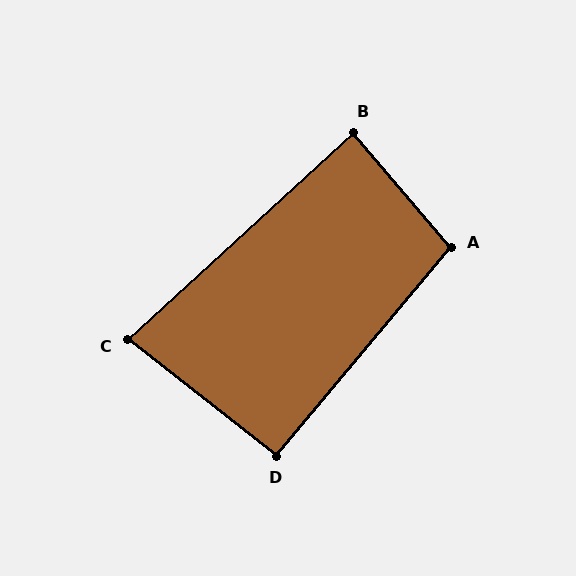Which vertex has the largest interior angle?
A, at approximately 100 degrees.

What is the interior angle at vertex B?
Approximately 88 degrees (approximately right).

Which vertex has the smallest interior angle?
C, at approximately 80 degrees.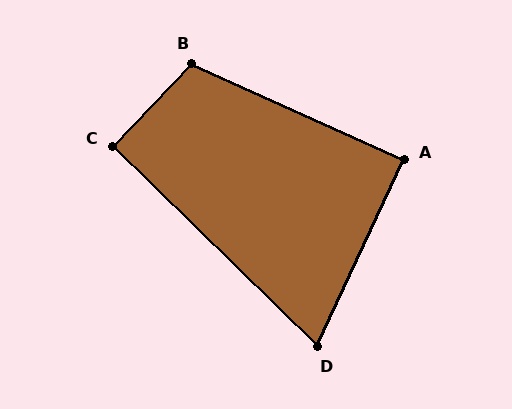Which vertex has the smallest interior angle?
D, at approximately 71 degrees.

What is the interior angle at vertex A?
Approximately 89 degrees (approximately right).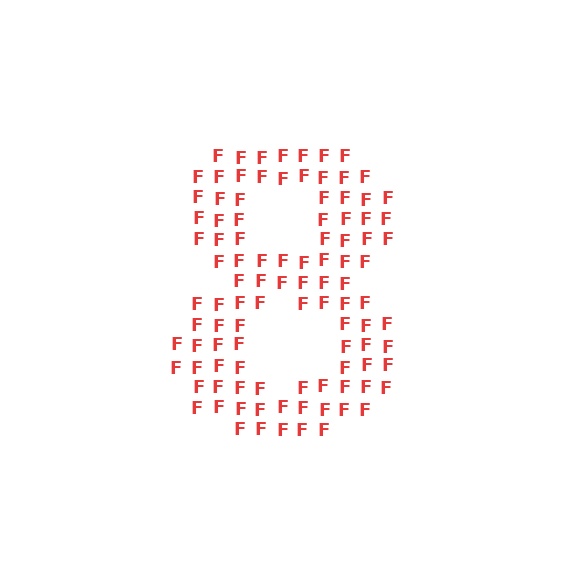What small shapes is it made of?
It is made of small letter F's.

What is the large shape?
The large shape is the digit 8.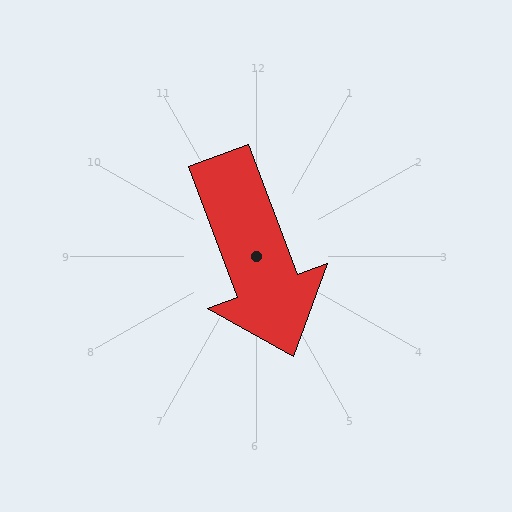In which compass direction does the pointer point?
South.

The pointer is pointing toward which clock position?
Roughly 5 o'clock.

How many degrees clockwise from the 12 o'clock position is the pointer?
Approximately 160 degrees.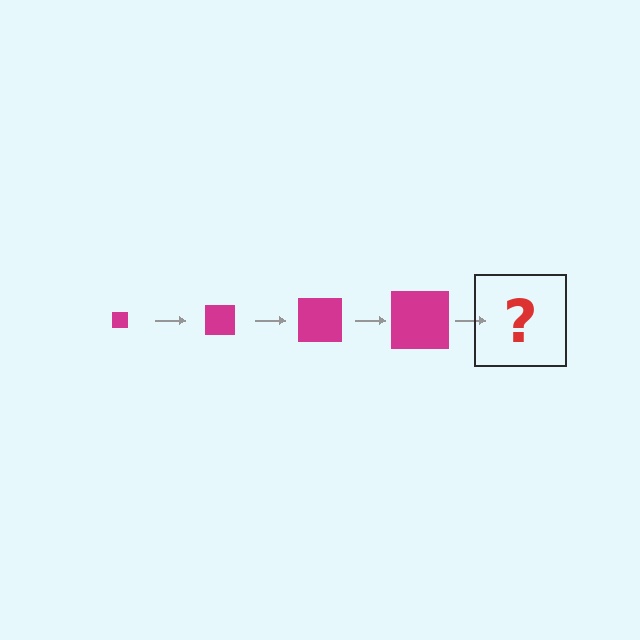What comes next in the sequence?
The next element should be a magenta square, larger than the previous one.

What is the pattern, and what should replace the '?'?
The pattern is that the square gets progressively larger each step. The '?' should be a magenta square, larger than the previous one.